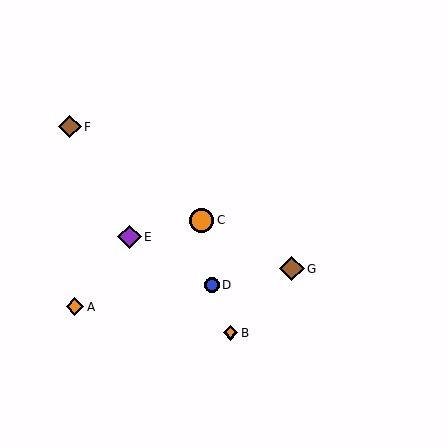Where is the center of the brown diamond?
The center of the brown diamond is at (292, 269).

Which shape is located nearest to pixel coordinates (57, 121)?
The brown diamond (labeled F) at (70, 127) is nearest to that location.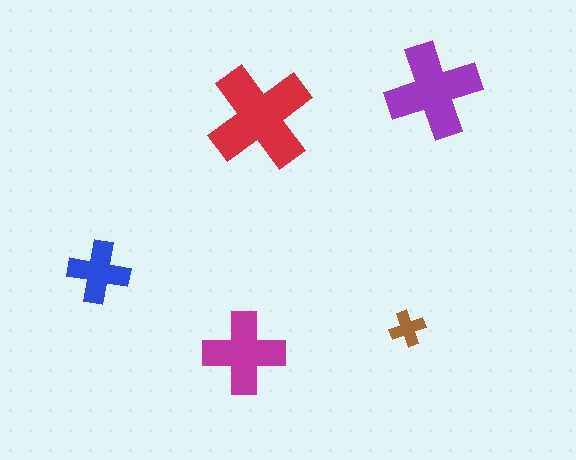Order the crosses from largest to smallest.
the red one, the purple one, the magenta one, the blue one, the brown one.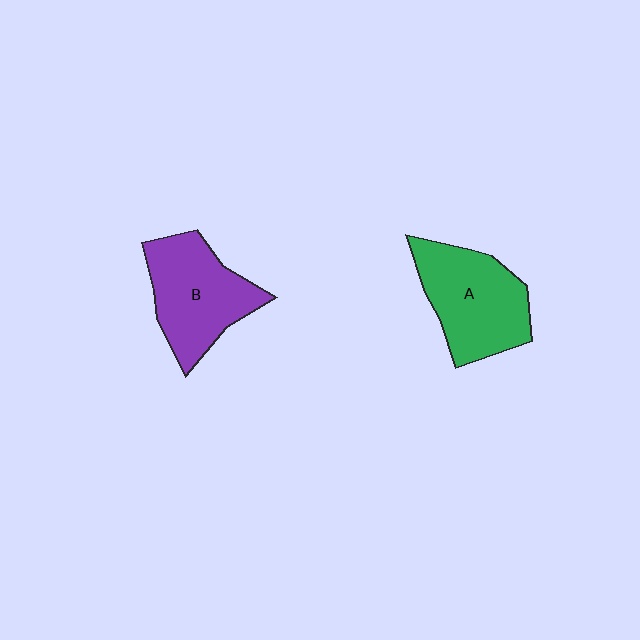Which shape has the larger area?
Shape A (green).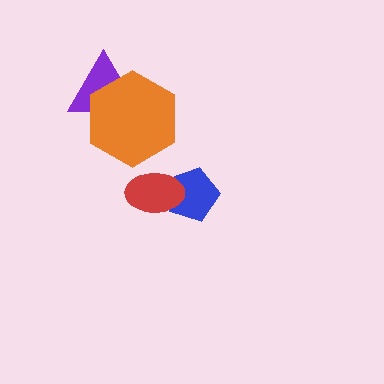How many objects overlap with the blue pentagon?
1 object overlaps with the blue pentagon.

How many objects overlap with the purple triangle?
1 object overlaps with the purple triangle.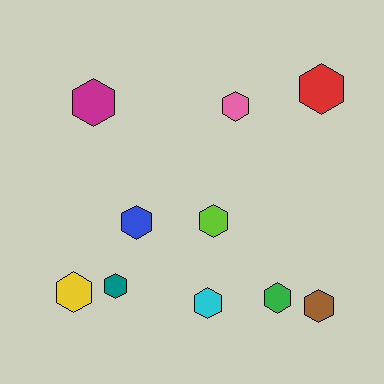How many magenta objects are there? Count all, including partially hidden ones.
There is 1 magenta object.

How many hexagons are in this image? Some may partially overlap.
There are 10 hexagons.